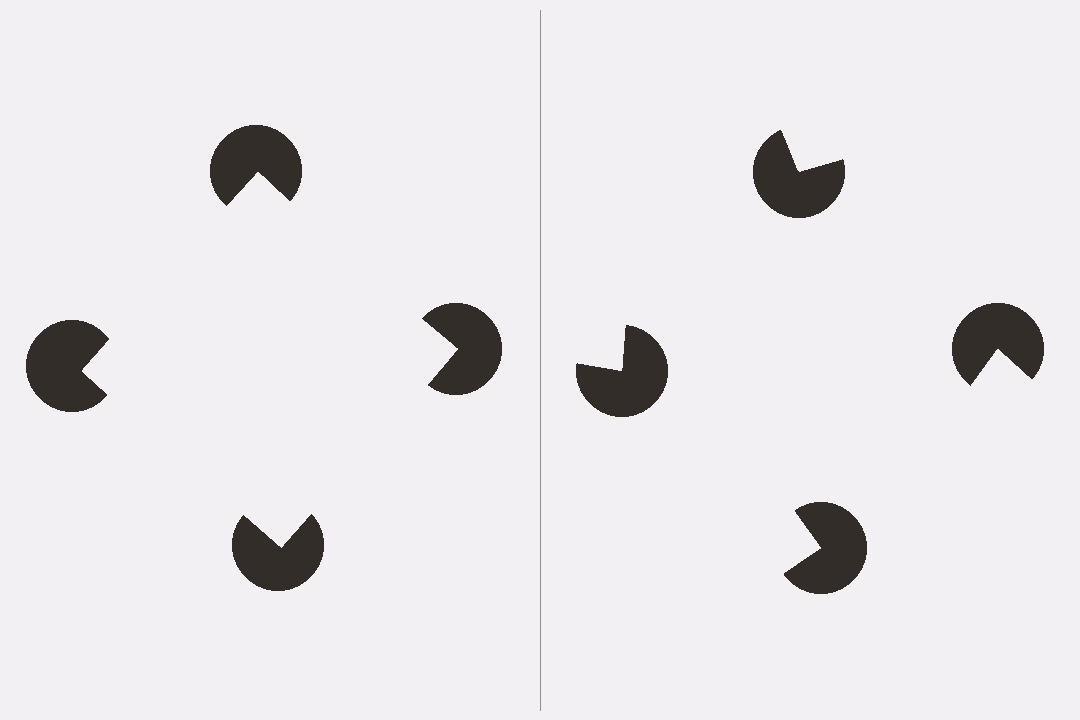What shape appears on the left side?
An illusory square.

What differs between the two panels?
The pac-man discs are positioned identically on both sides; only the wedge orientations differ. On the left they align to a square; on the right they are misaligned.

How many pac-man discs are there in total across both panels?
8 — 4 on each side.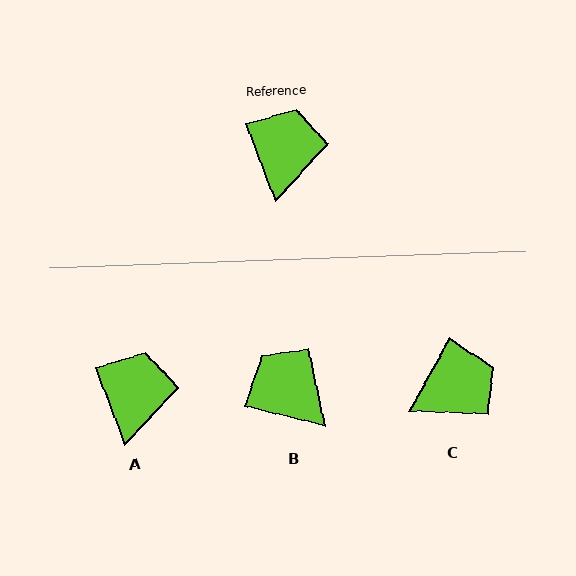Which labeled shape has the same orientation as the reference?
A.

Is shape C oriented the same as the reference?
No, it is off by about 49 degrees.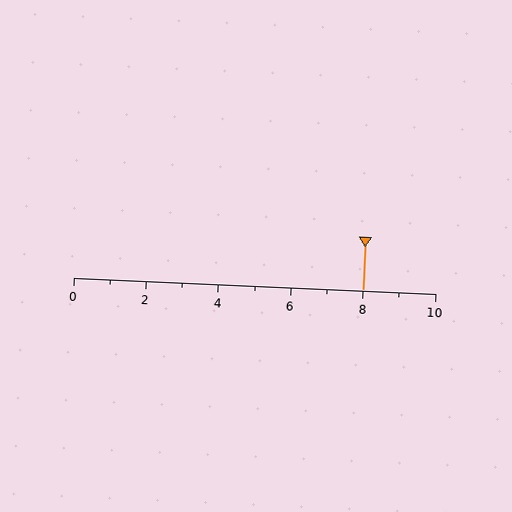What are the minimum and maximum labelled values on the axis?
The axis runs from 0 to 10.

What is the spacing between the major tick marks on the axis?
The major ticks are spaced 2 apart.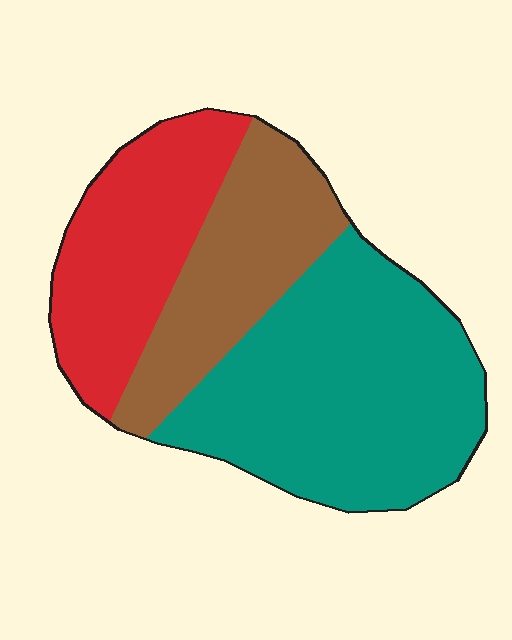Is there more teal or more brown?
Teal.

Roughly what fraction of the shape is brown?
Brown takes up between a sixth and a third of the shape.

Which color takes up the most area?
Teal, at roughly 50%.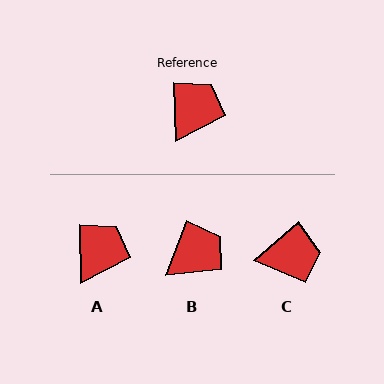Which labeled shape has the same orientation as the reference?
A.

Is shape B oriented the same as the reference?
No, it is off by about 22 degrees.